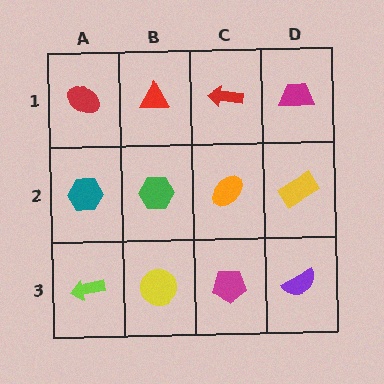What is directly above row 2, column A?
A red ellipse.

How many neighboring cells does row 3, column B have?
3.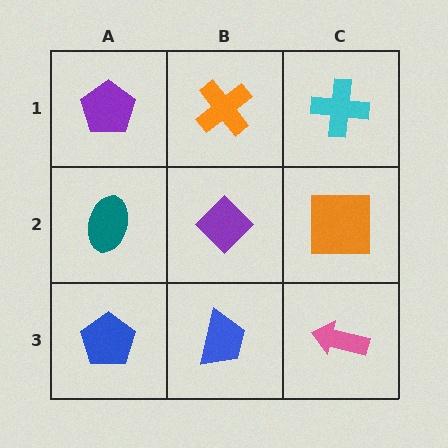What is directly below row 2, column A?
A blue pentagon.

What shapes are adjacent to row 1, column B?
A purple diamond (row 2, column B), a purple pentagon (row 1, column A), a cyan cross (row 1, column C).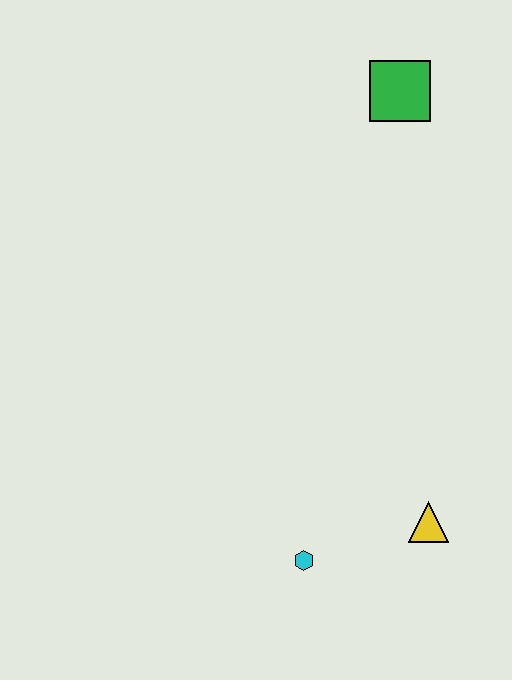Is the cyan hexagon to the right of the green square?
No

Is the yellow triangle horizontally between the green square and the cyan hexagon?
No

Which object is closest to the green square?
The yellow triangle is closest to the green square.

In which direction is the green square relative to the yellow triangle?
The green square is above the yellow triangle.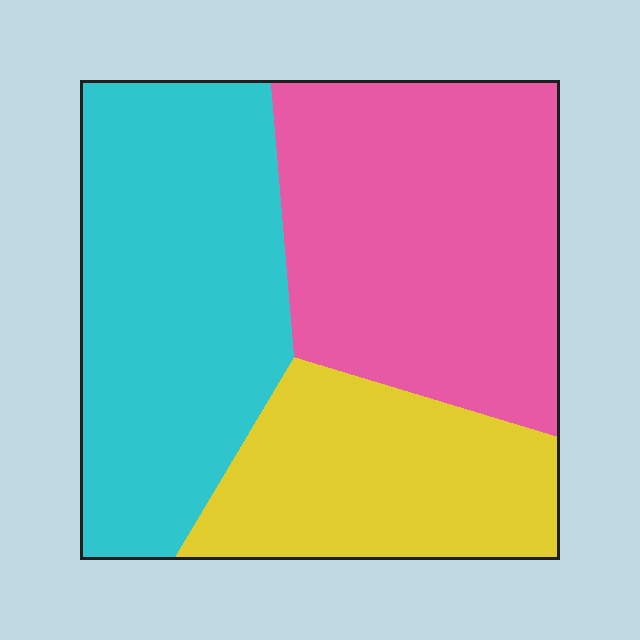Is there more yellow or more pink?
Pink.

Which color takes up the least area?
Yellow, at roughly 25%.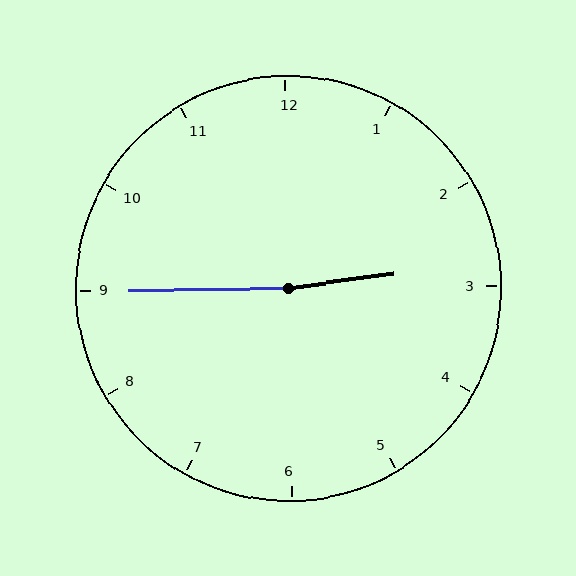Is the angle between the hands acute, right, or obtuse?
It is obtuse.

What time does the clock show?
2:45.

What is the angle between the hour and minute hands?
Approximately 172 degrees.